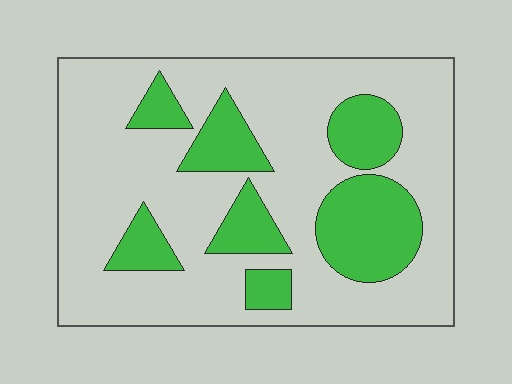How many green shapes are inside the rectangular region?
7.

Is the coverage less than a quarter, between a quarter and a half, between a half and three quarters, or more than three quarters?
Between a quarter and a half.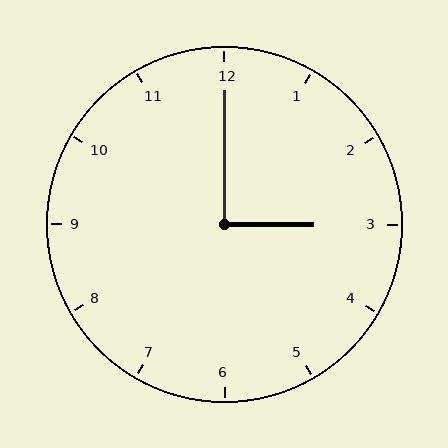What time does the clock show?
3:00.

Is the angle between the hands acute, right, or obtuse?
It is right.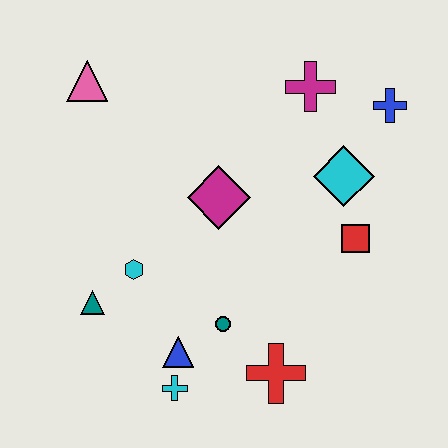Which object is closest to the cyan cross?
The blue triangle is closest to the cyan cross.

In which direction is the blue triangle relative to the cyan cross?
The blue triangle is above the cyan cross.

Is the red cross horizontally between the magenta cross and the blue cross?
No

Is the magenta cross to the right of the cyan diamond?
No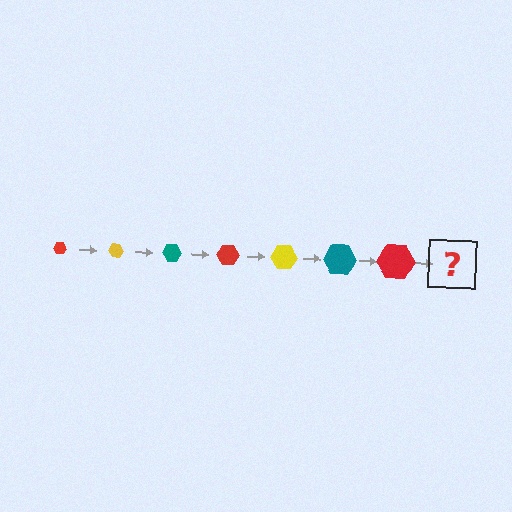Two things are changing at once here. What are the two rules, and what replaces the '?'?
The two rules are that the hexagon grows larger each step and the color cycles through red, yellow, and teal. The '?' should be a yellow hexagon, larger than the previous one.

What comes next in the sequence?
The next element should be a yellow hexagon, larger than the previous one.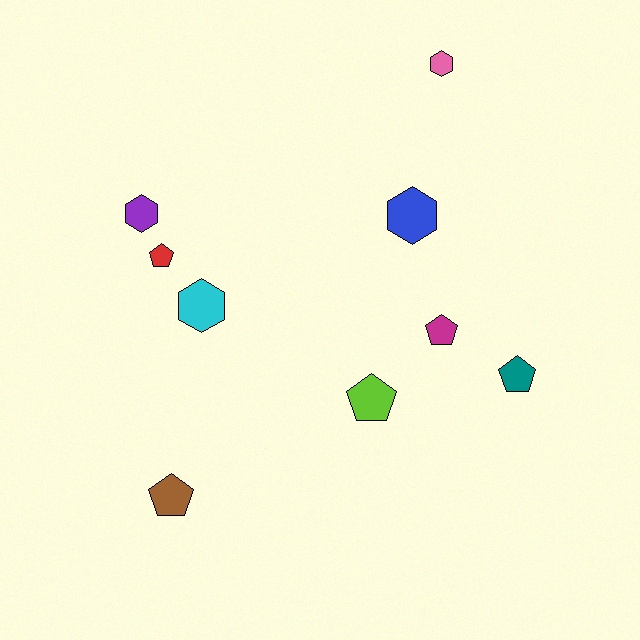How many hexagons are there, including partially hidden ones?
There are 4 hexagons.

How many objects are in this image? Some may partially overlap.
There are 9 objects.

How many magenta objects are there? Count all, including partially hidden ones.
There is 1 magenta object.